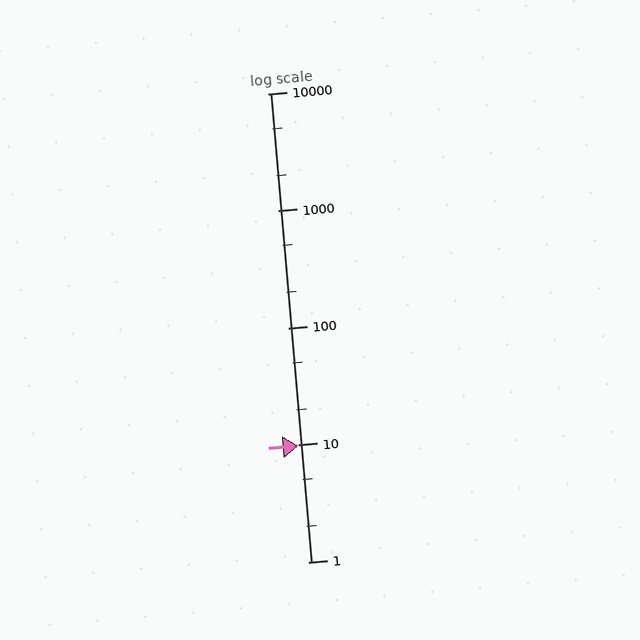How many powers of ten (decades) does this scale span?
The scale spans 4 decades, from 1 to 10000.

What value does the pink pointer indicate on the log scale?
The pointer indicates approximately 9.9.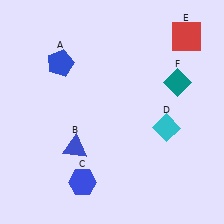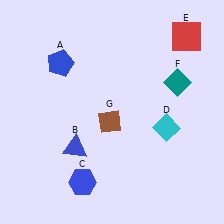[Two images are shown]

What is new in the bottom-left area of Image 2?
A brown diamond (G) was added in the bottom-left area of Image 2.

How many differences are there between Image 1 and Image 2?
There is 1 difference between the two images.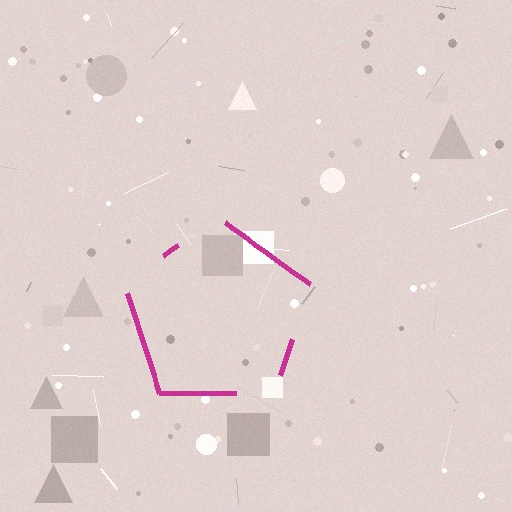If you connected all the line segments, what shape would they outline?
They would outline a pentagon.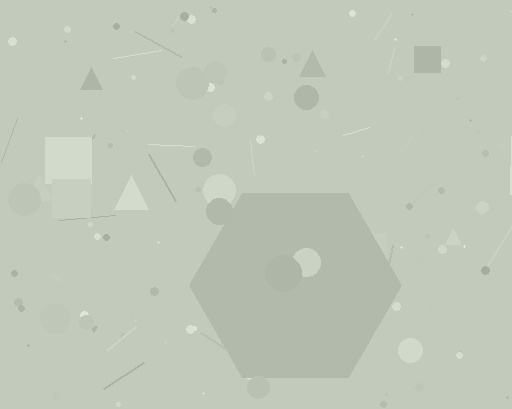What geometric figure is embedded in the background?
A hexagon is embedded in the background.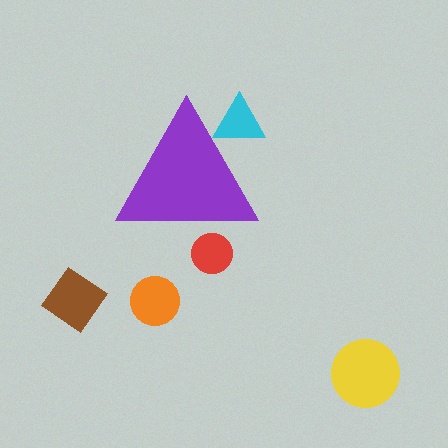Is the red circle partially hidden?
Yes, the red circle is partially hidden behind the purple triangle.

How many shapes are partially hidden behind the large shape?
2 shapes are partially hidden.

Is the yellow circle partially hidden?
No, the yellow circle is fully visible.